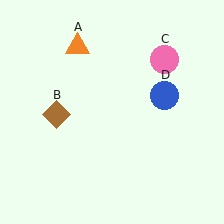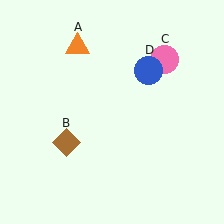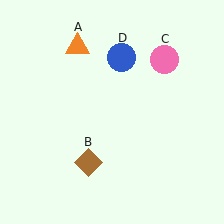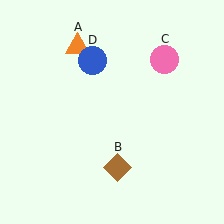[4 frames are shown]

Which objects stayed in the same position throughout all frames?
Orange triangle (object A) and pink circle (object C) remained stationary.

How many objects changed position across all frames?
2 objects changed position: brown diamond (object B), blue circle (object D).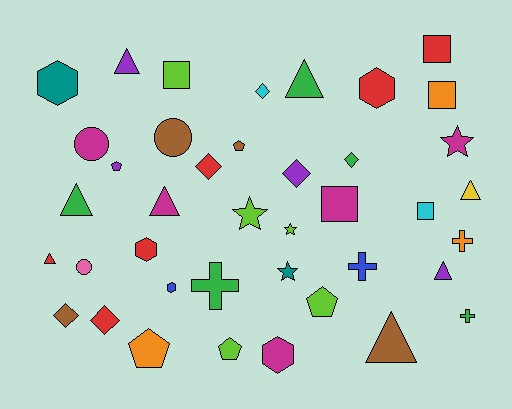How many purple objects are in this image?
There are 4 purple objects.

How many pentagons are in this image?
There are 5 pentagons.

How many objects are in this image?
There are 40 objects.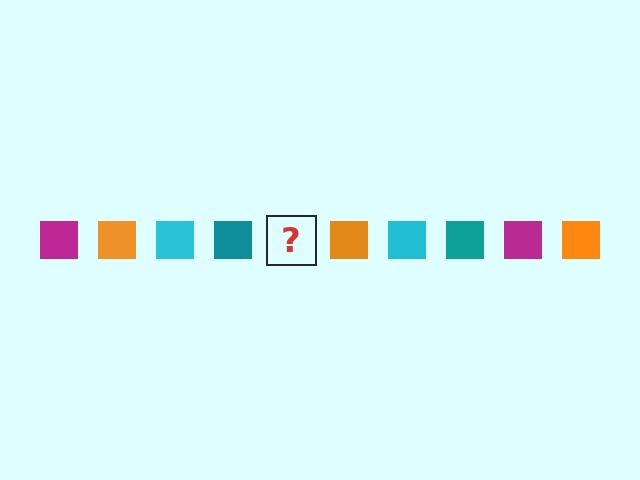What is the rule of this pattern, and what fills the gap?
The rule is that the pattern cycles through magenta, orange, cyan, teal squares. The gap should be filled with a magenta square.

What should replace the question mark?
The question mark should be replaced with a magenta square.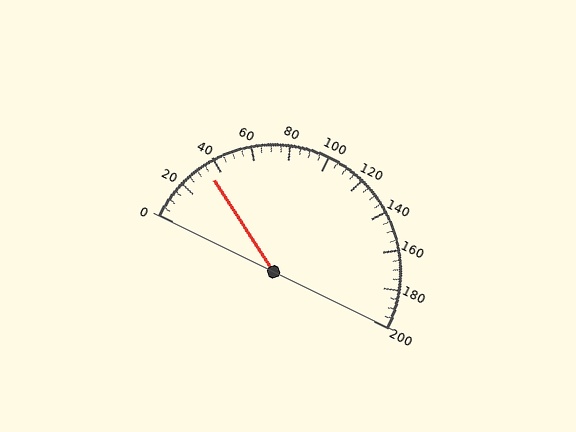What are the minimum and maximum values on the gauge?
The gauge ranges from 0 to 200.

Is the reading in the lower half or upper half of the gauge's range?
The reading is in the lower half of the range (0 to 200).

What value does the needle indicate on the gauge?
The needle indicates approximately 35.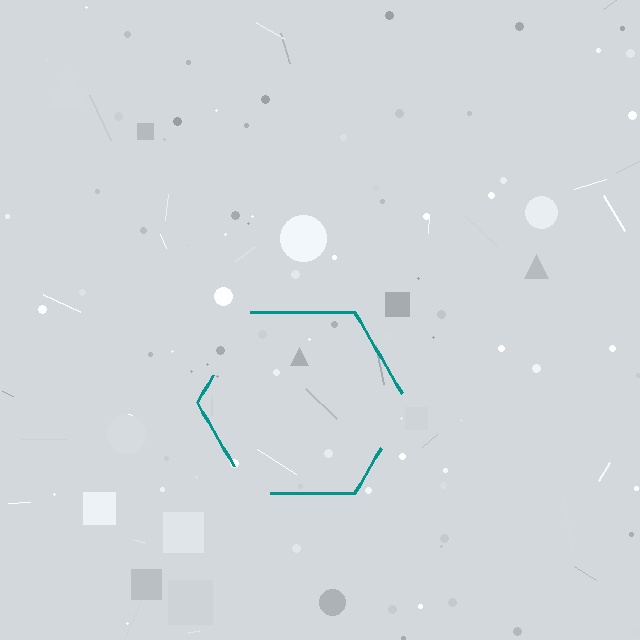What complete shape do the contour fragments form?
The contour fragments form a hexagon.